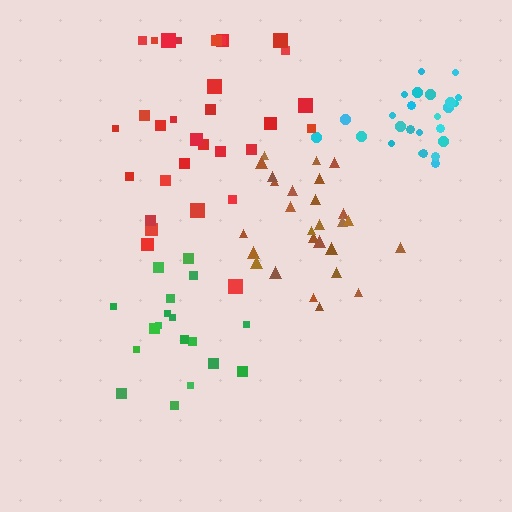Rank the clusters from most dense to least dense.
cyan, brown, green, red.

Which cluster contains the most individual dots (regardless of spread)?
Red (33).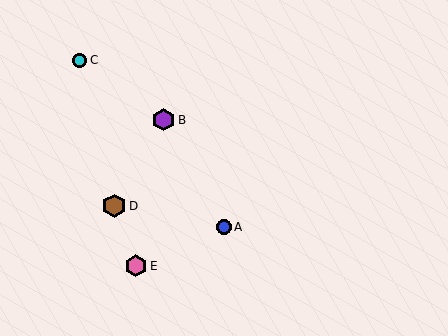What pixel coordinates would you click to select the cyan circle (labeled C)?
Click at (79, 60) to select the cyan circle C.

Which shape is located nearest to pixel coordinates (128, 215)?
The brown hexagon (labeled D) at (114, 206) is nearest to that location.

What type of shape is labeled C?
Shape C is a cyan circle.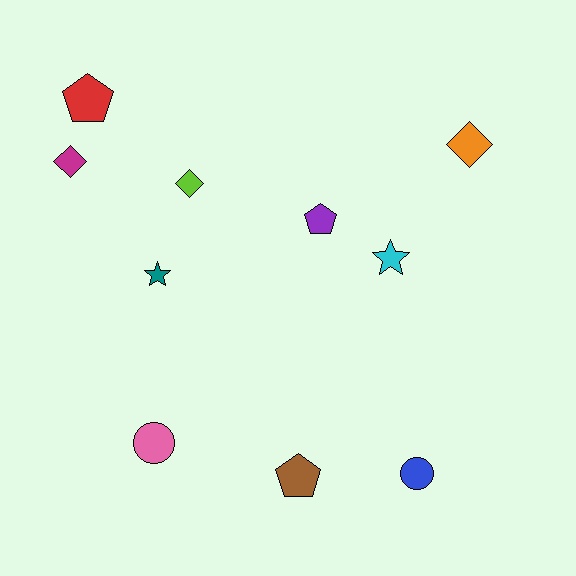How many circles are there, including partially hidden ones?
There are 2 circles.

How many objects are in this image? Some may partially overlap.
There are 10 objects.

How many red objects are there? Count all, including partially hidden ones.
There is 1 red object.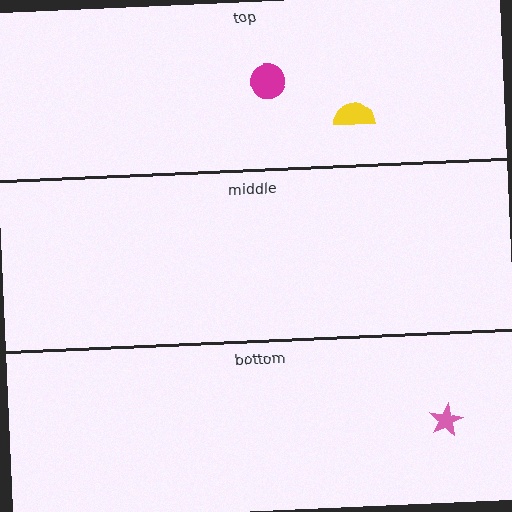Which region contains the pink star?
The bottom region.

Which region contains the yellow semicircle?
The top region.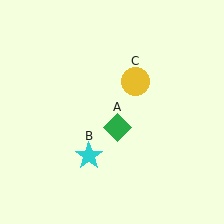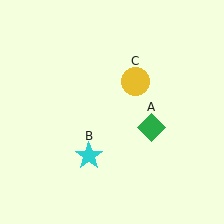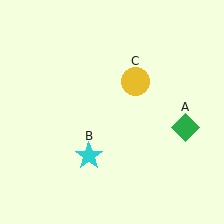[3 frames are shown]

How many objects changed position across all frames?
1 object changed position: green diamond (object A).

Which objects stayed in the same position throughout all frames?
Cyan star (object B) and yellow circle (object C) remained stationary.